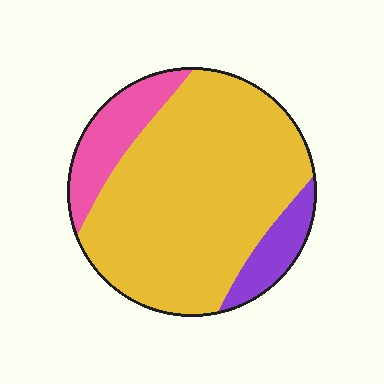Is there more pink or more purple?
Pink.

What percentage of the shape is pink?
Pink takes up less than a sixth of the shape.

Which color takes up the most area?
Yellow, at roughly 75%.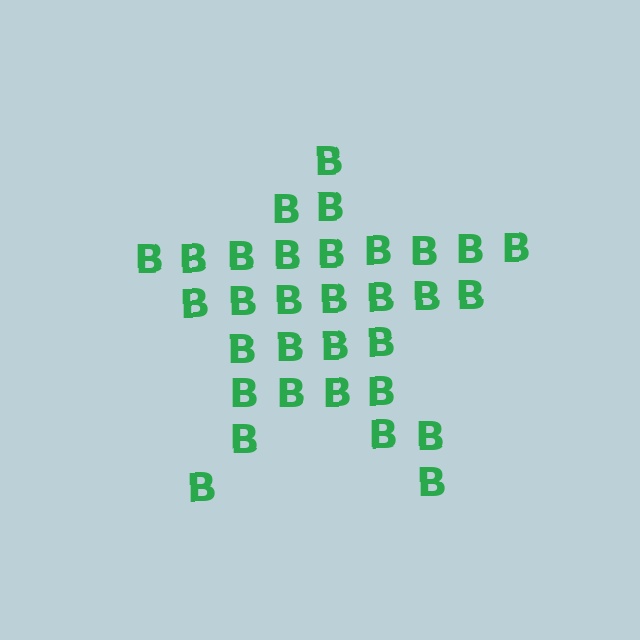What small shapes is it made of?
It is made of small letter B's.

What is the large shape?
The large shape is a star.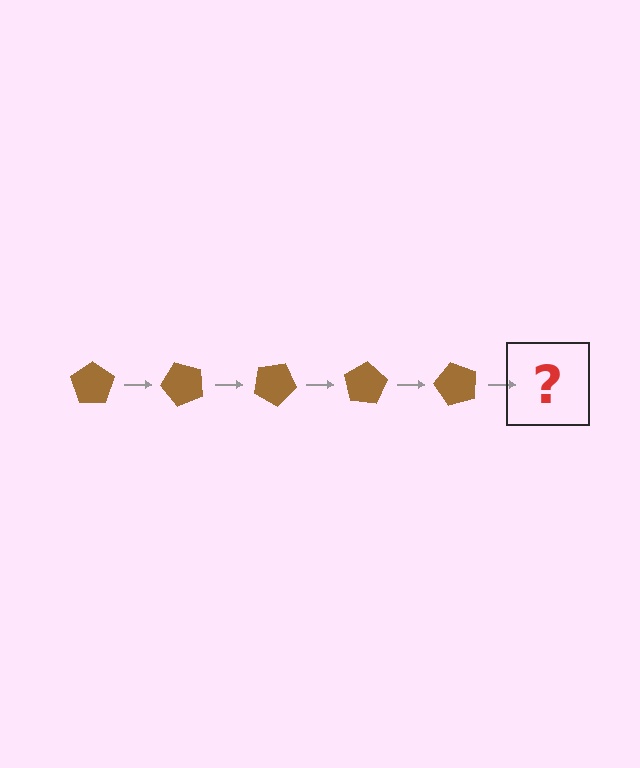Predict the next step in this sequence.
The next step is a brown pentagon rotated 250 degrees.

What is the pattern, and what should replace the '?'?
The pattern is that the pentagon rotates 50 degrees each step. The '?' should be a brown pentagon rotated 250 degrees.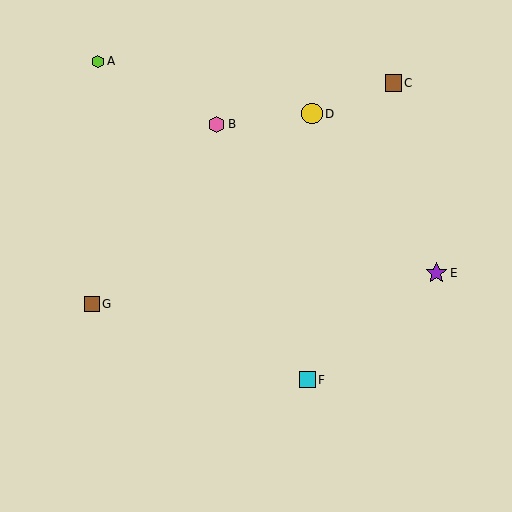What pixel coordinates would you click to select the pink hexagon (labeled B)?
Click at (217, 124) to select the pink hexagon B.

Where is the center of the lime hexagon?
The center of the lime hexagon is at (98, 61).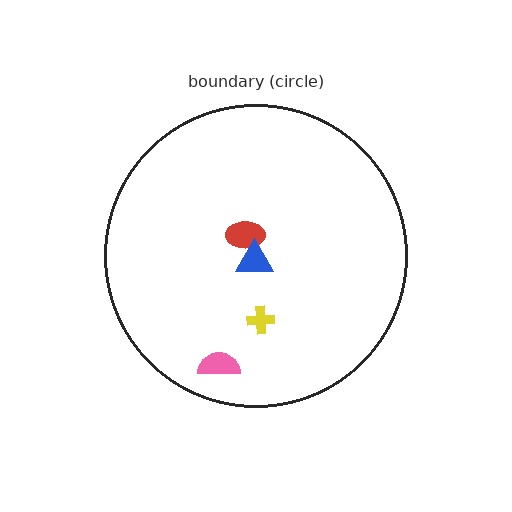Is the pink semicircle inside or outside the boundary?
Inside.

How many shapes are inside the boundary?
4 inside, 0 outside.